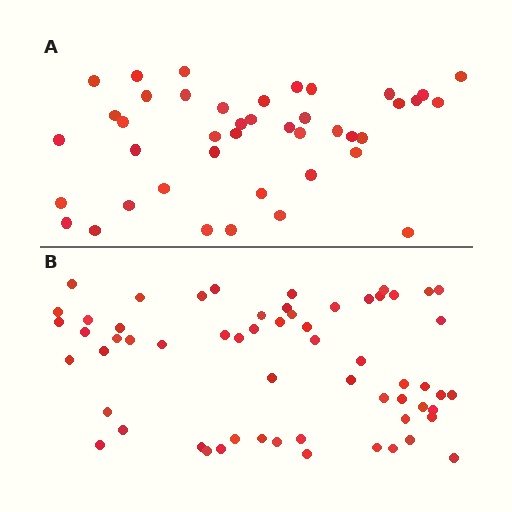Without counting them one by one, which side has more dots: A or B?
Region B (the bottom region) has more dots.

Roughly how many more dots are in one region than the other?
Region B has approximately 20 more dots than region A.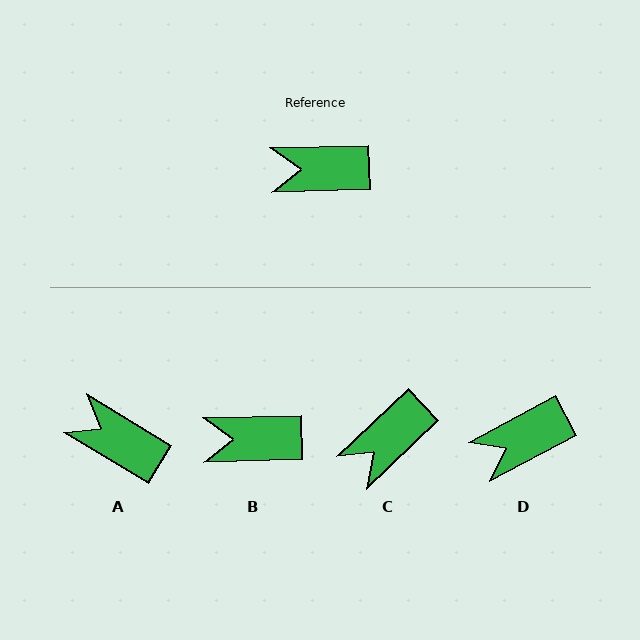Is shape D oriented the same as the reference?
No, it is off by about 27 degrees.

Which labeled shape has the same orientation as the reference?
B.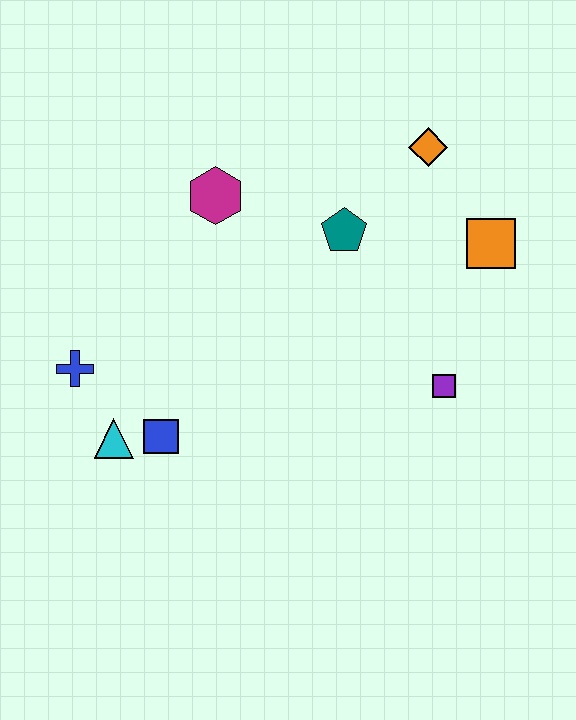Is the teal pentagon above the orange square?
Yes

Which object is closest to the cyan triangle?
The blue square is closest to the cyan triangle.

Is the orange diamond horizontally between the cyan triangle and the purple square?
Yes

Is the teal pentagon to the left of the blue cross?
No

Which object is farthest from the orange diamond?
The cyan triangle is farthest from the orange diamond.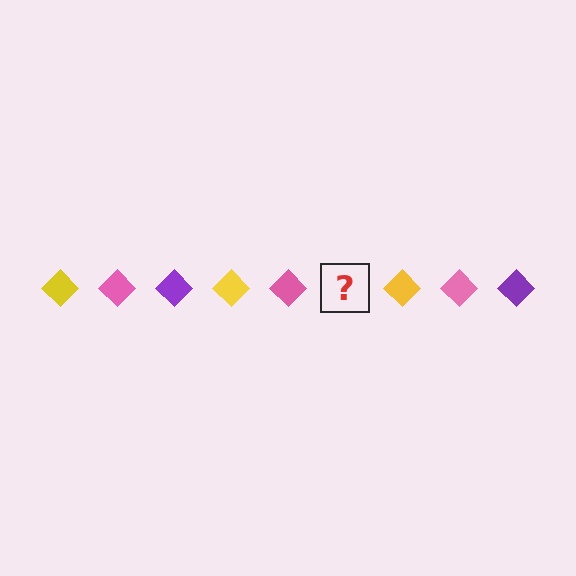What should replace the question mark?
The question mark should be replaced with a purple diamond.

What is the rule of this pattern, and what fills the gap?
The rule is that the pattern cycles through yellow, pink, purple diamonds. The gap should be filled with a purple diamond.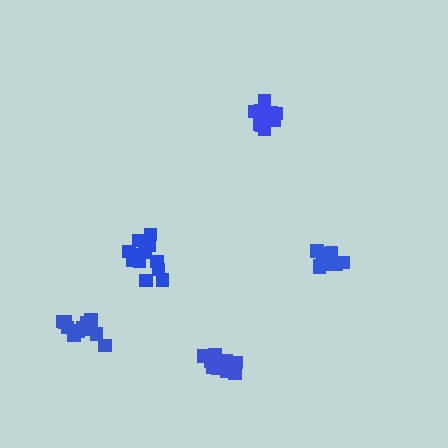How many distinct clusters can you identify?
There are 5 distinct clusters.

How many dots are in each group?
Group 1: 13 dots, Group 2: 11 dots, Group 3: 9 dots, Group 4: 11 dots, Group 5: 10 dots (54 total).